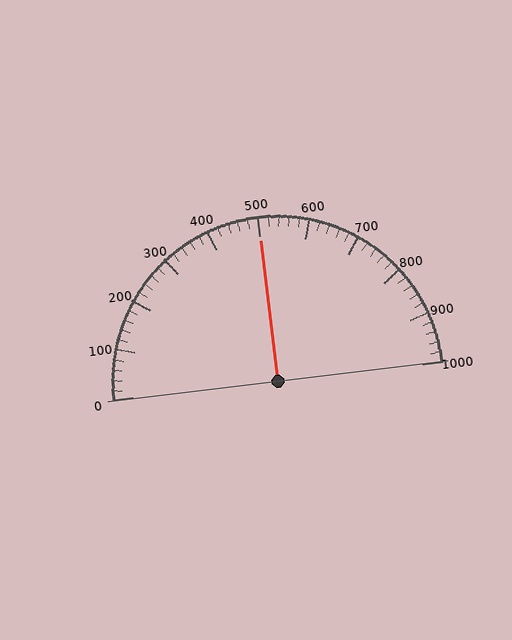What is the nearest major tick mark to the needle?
The nearest major tick mark is 500.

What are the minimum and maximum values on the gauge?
The gauge ranges from 0 to 1000.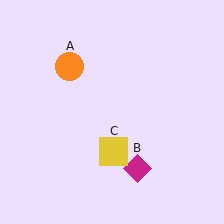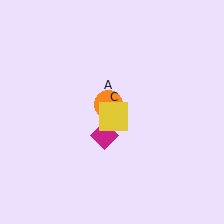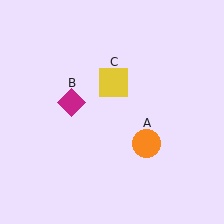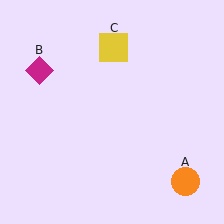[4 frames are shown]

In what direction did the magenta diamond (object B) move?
The magenta diamond (object B) moved up and to the left.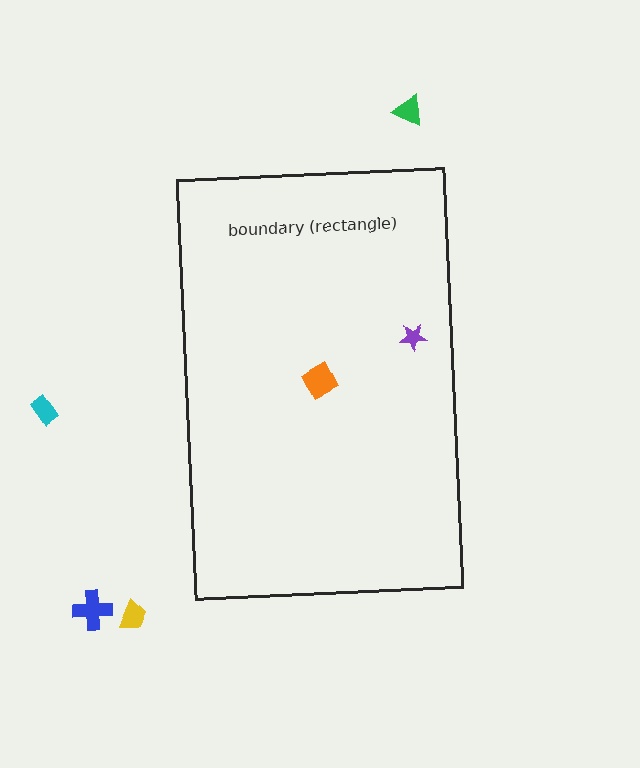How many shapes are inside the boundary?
2 inside, 4 outside.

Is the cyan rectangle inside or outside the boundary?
Outside.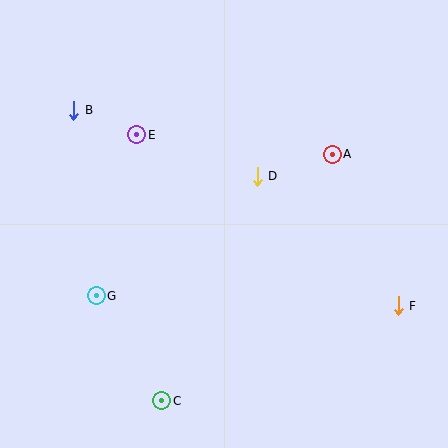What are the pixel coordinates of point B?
Point B is at (74, 110).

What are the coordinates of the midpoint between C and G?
The midpoint between C and G is at (129, 348).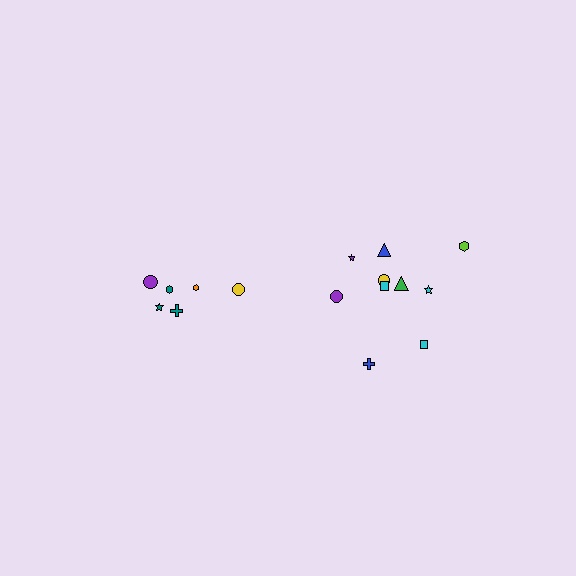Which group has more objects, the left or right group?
The right group.